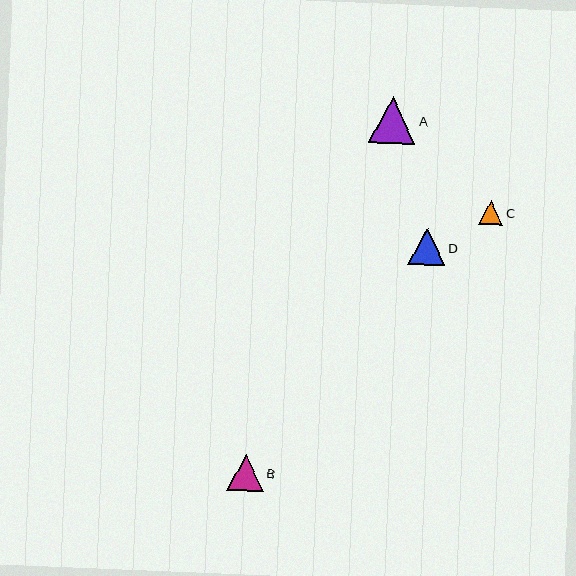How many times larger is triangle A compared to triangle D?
Triangle A is approximately 1.3 times the size of triangle D.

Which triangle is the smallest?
Triangle C is the smallest with a size of approximately 25 pixels.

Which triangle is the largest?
Triangle A is the largest with a size of approximately 46 pixels.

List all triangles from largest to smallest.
From largest to smallest: A, D, B, C.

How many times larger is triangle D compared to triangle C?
Triangle D is approximately 1.5 times the size of triangle C.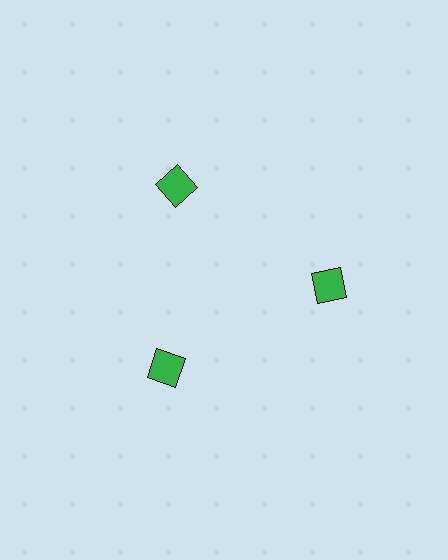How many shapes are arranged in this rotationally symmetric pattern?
There are 3 shapes, arranged in 3 groups of 1.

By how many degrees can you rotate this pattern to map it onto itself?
The pattern maps onto itself every 120 degrees of rotation.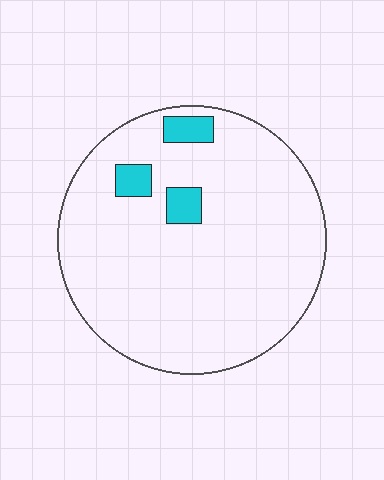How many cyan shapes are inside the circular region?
3.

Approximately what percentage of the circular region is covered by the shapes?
Approximately 5%.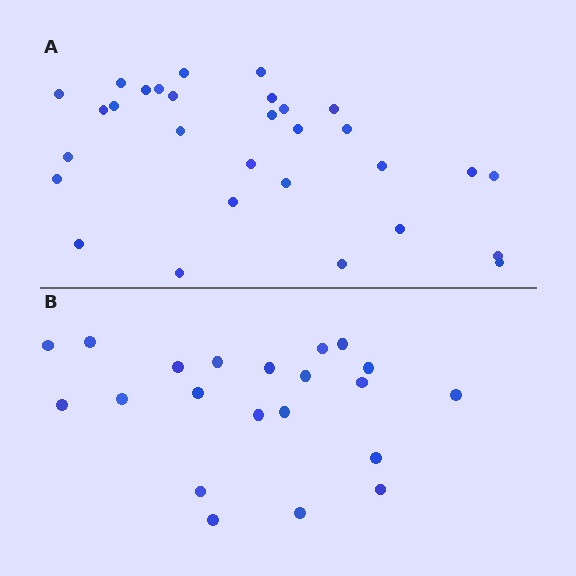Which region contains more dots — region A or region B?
Region A (the top region) has more dots.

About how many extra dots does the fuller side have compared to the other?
Region A has roughly 8 or so more dots than region B.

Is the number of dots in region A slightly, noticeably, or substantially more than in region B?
Region A has noticeably more, but not dramatically so. The ratio is roughly 1.4 to 1.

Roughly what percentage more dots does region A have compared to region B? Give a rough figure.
About 45% more.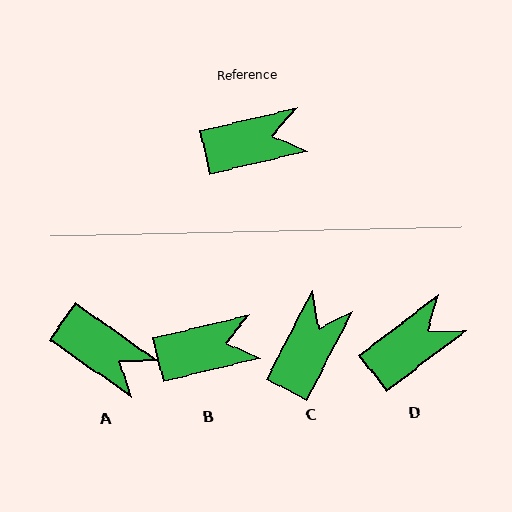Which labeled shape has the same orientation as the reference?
B.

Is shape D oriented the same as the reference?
No, it is off by about 24 degrees.